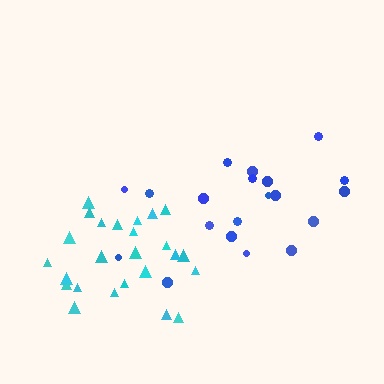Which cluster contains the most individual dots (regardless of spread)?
Cyan (25).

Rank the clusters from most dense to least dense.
cyan, blue.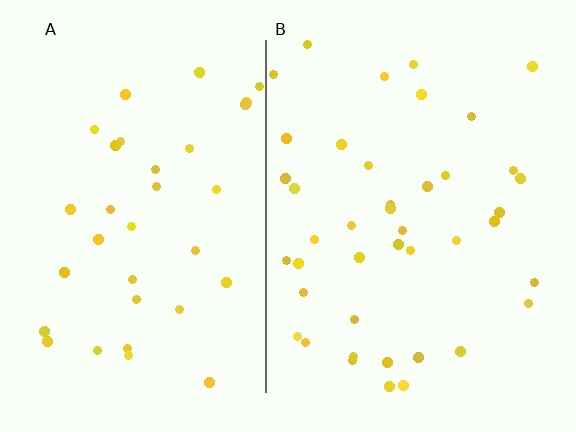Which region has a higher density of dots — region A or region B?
B (the right).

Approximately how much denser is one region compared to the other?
Approximately 1.2× — region B over region A.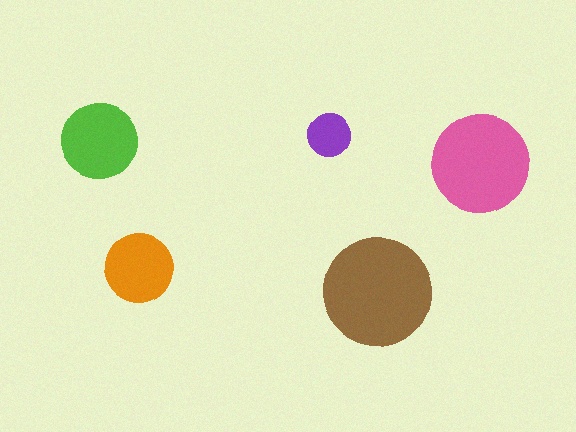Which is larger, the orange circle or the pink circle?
The pink one.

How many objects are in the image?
There are 5 objects in the image.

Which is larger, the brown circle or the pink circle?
The brown one.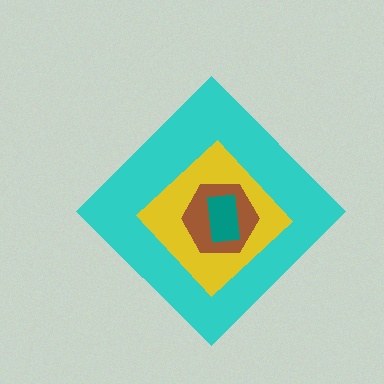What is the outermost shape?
The cyan diamond.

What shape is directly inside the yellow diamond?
The brown hexagon.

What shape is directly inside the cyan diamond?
The yellow diamond.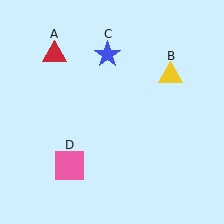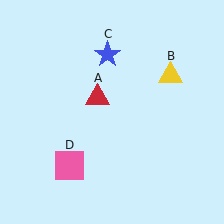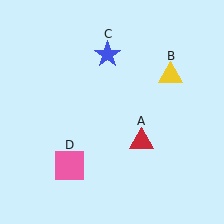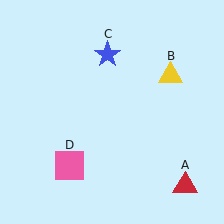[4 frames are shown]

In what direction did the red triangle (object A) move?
The red triangle (object A) moved down and to the right.